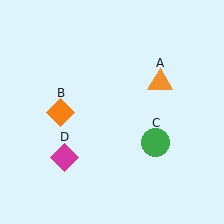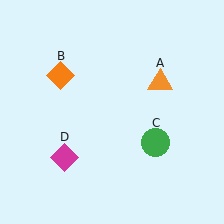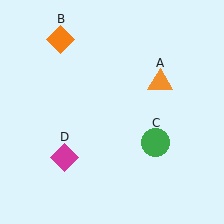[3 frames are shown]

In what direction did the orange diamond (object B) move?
The orange diamond (object B) moved up.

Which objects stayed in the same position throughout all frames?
Orange triangle (object A) and green circle (object C) and magenta diamond (object D) remained stationary.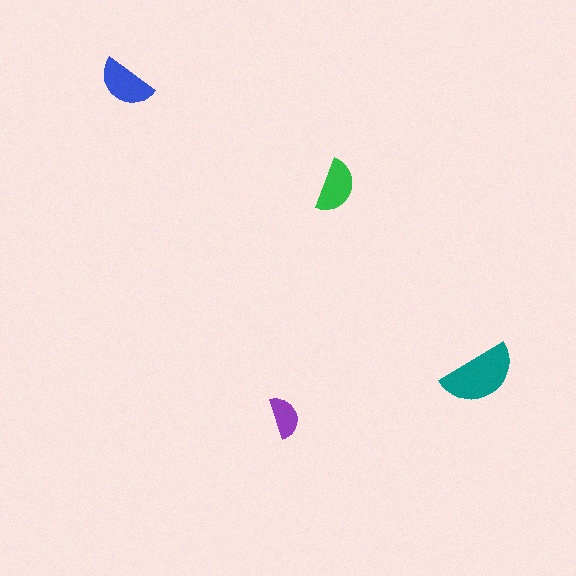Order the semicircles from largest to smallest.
the teal one, the blue one, the green one, the purple one.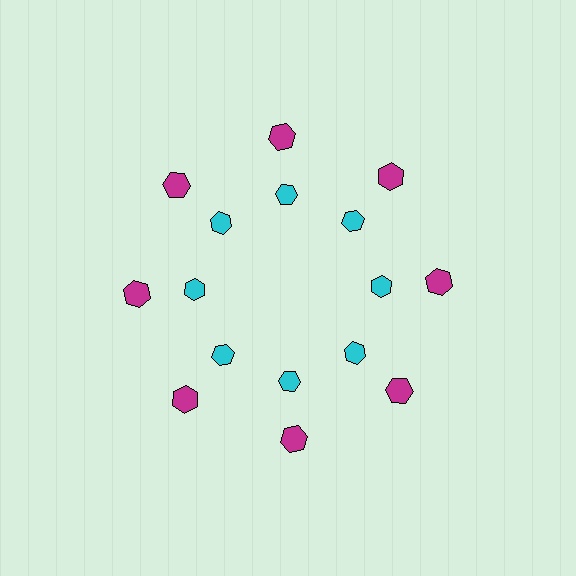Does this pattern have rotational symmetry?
Yes, this pattern has 8-fold rotational symmetry. It looks the same after rotating 45 degrees around the center.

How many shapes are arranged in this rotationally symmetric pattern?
There are 16 shapes, arranged in 8 groups of 2.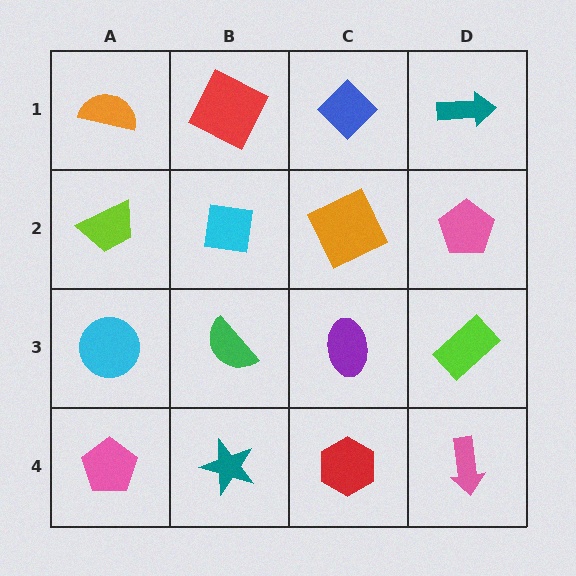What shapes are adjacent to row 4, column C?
A purple ellipse (row 3, column C), a teal star (row 4, column B), a pink arrow (row 4, column D).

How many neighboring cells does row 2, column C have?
4.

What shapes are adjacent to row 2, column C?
A blue diamond (row 1, column C), a purple ellipse (row 3, column C), a cyan square (row 2, column B), a pink pentagon (row 2, column D).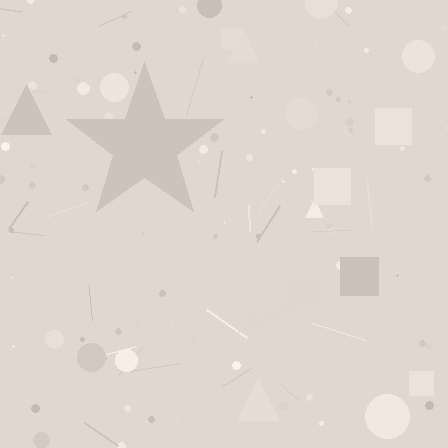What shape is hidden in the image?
A star is hidden in the image.